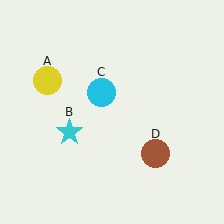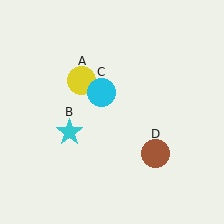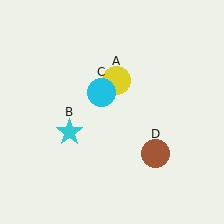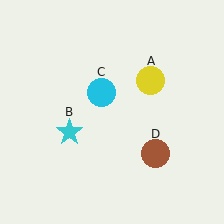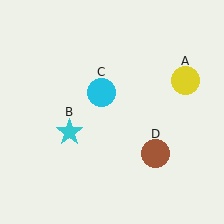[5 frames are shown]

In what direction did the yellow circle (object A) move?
The yellow circle (object A) moved right.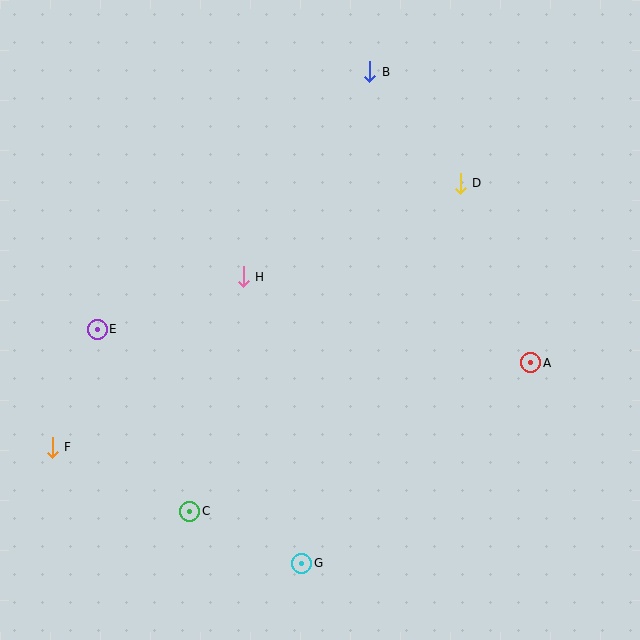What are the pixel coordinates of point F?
Point F is at (52, 447).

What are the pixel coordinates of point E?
Point E is at (97, 329).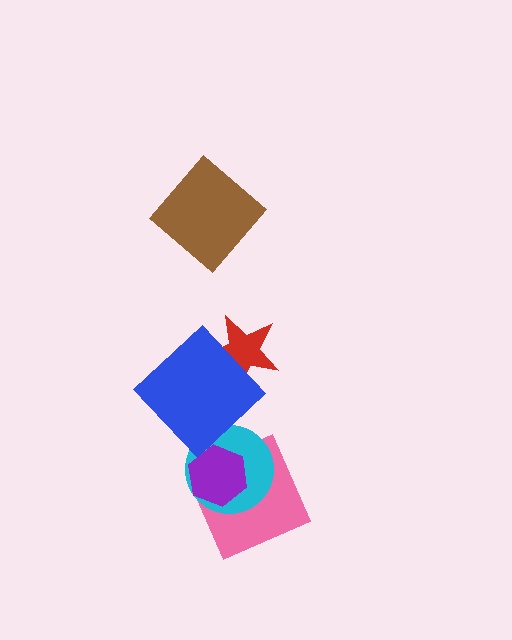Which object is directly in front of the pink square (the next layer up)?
The cyan circle is directly in front of the pink square.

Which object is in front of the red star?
The blue diamond is in front of the red star.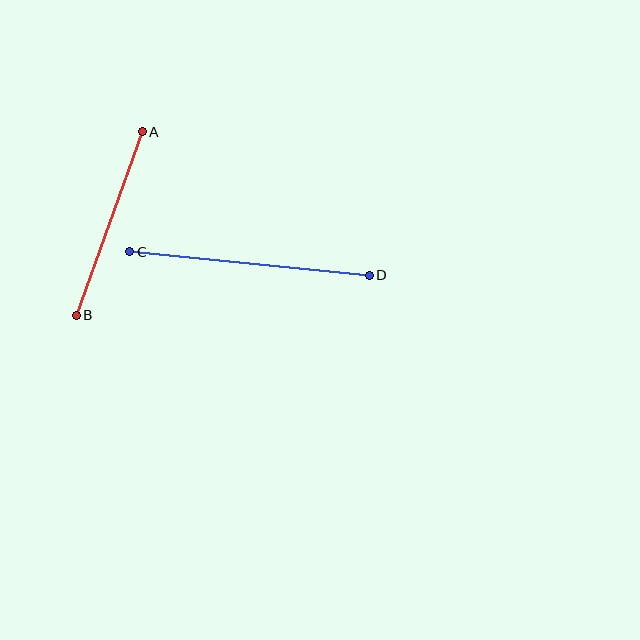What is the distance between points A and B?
The distance is approximately 195 pixels.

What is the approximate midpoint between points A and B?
The midpoint is at approximately (109, 223) pixels.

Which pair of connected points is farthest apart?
Points C and D are farthest apart.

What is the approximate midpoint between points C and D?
The midpoint is at approximately (250, 264) pixels.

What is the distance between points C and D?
The distance is approximately 241 pixels.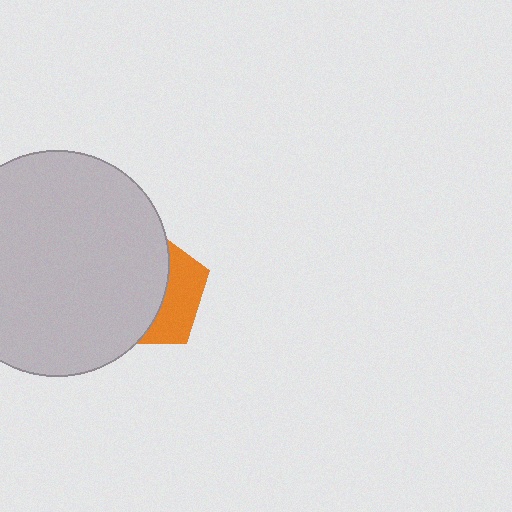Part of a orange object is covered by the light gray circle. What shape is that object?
It is a pentagon.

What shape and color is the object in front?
The object in front is a light gray circle.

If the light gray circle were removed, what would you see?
You would see the complete orange pentagon.